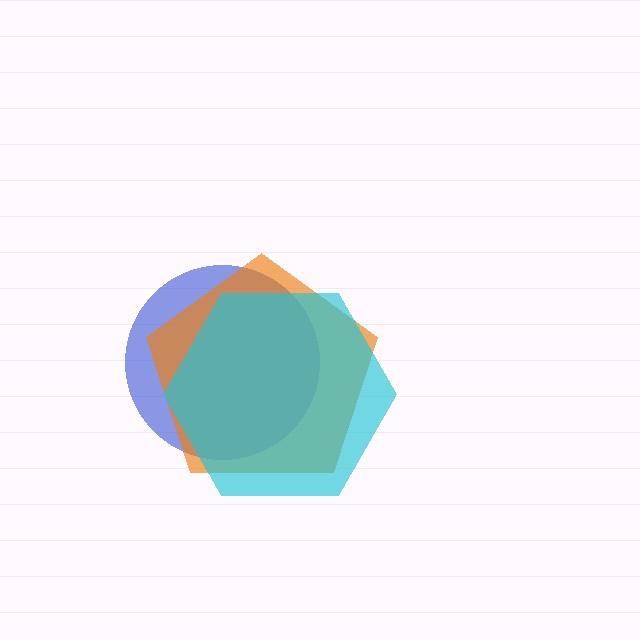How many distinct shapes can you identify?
There are 3 distinct shapes: a blue circle, an orange pentagon, a cyan hexagon.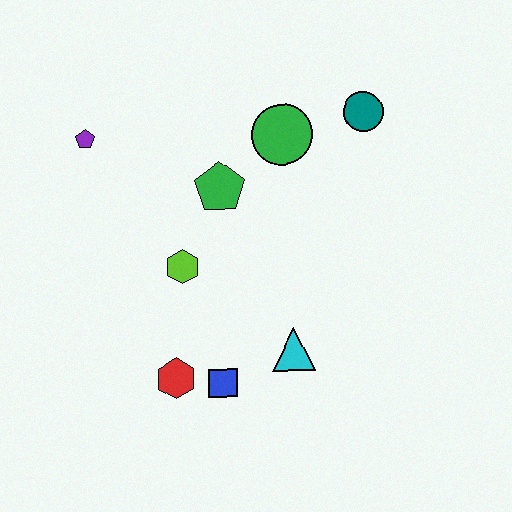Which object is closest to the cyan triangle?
The blue square is closest to the cyan triangle.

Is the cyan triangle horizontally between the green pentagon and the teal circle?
Yes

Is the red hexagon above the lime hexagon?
No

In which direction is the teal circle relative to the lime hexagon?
The teal circle is to the right of the lime hexagon.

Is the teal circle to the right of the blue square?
Yes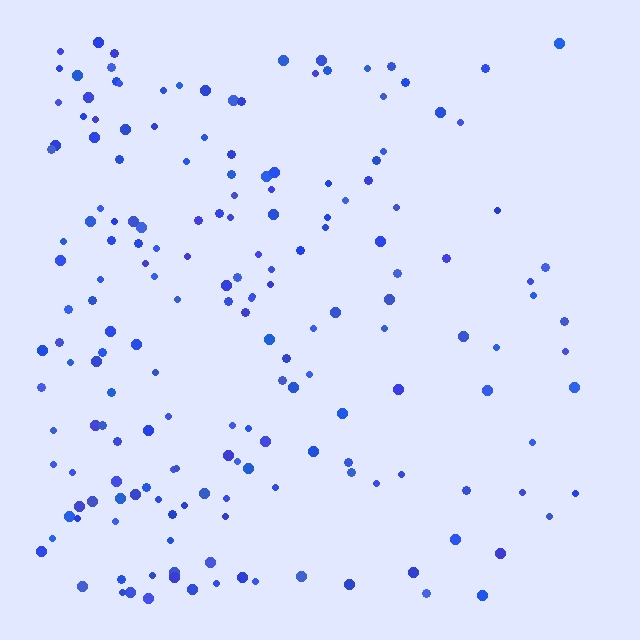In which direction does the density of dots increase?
From right to left, with the left side densest.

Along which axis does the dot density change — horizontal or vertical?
Horizontal.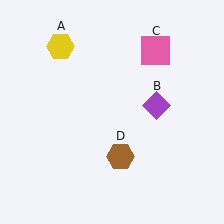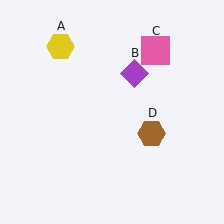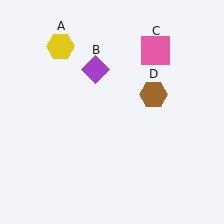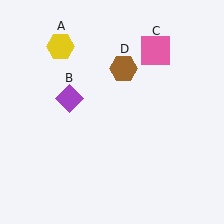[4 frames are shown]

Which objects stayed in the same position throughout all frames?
Yellow hexagon (object A) and pink square (object C) remained stationary.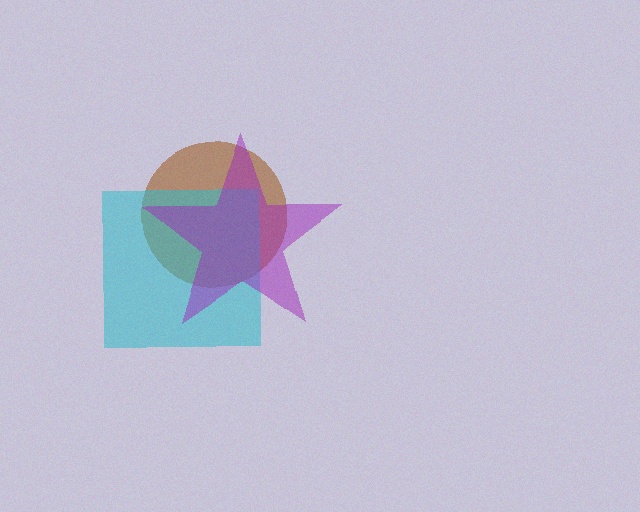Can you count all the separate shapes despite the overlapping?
Yes, there are 3 separate shapes.